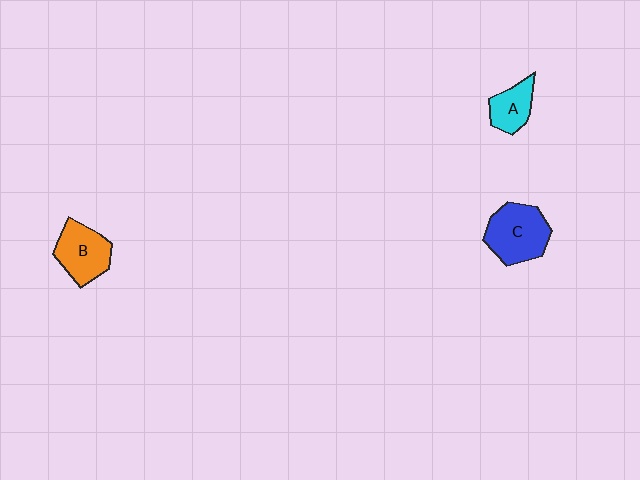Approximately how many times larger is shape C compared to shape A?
Approximately 1.8 times.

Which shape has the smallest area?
Shape A (cyan).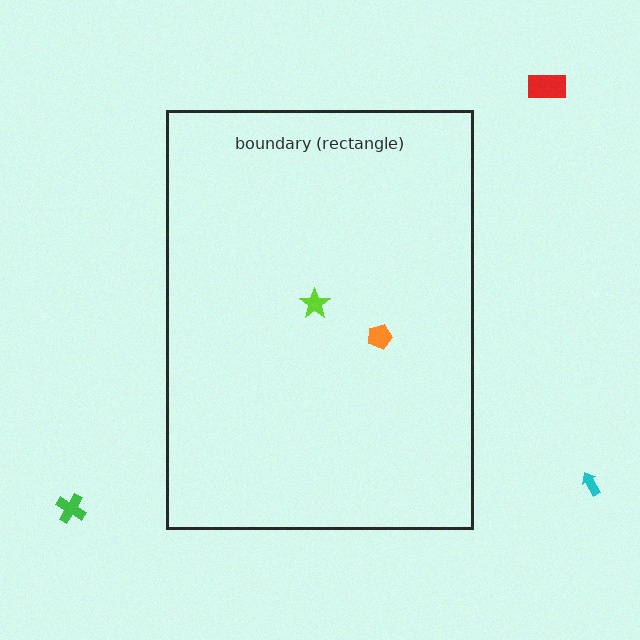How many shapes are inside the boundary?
2 inside, 3 outside.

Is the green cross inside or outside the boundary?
Outside.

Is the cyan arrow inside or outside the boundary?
Outside.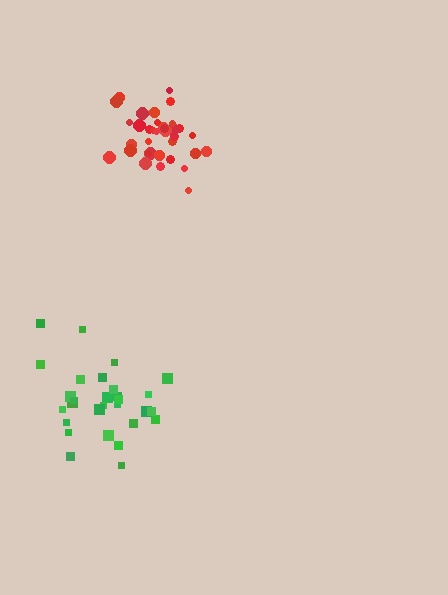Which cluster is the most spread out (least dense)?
Green.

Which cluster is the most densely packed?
Red.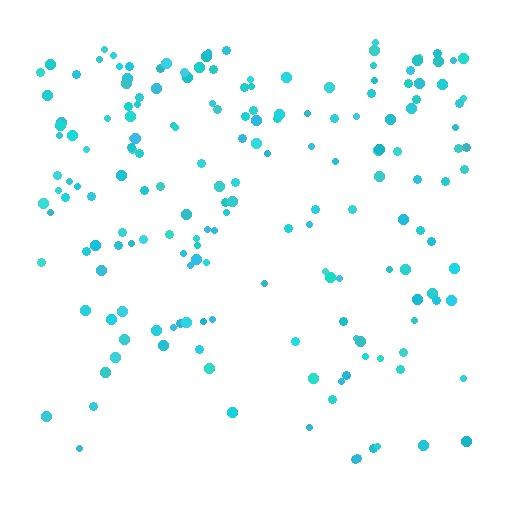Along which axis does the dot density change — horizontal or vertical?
Vertical.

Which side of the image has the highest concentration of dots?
The top.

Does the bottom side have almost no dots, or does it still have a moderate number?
Still a moderate number, just noticeably fewer than the top.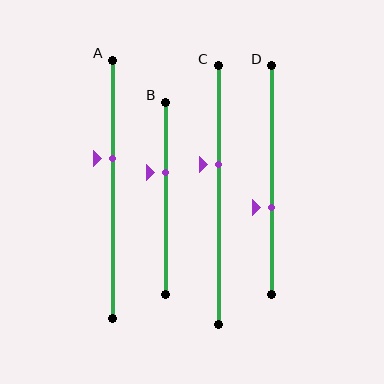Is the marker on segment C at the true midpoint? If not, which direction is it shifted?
No, the marker on segment C is shifted upward by about 12% of the segment length.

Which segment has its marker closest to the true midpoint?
Segment C has its marker closest to the true midpoint.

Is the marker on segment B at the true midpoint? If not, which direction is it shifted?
No, the marker on segment B is shifted upward by about 14% of the segment length.